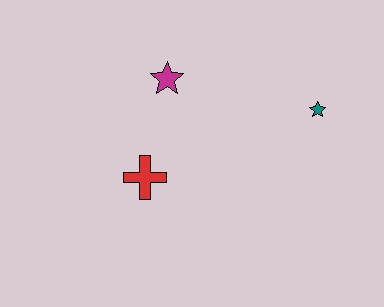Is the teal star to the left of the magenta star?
No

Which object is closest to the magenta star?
The red cross is closest to the magenta star.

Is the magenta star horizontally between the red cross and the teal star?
Yes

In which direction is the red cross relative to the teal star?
The red cross is to the left of the teal star.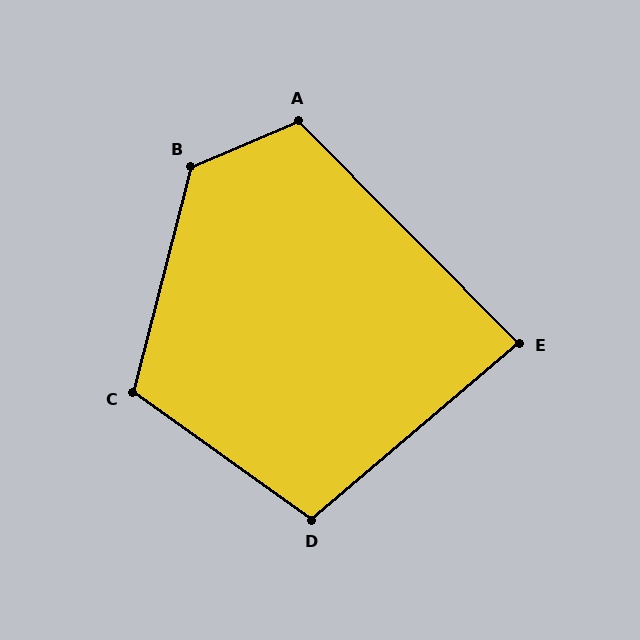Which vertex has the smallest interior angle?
E, at approximately 86 degrees.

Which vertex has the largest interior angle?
B, at approximately 127 degrees.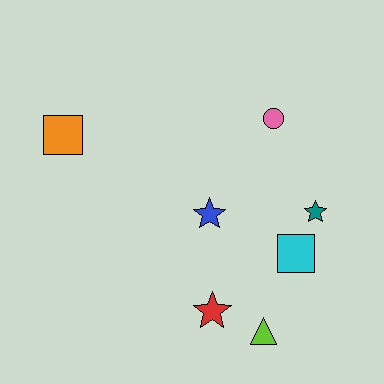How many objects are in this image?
There are 7 objects.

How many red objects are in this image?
There is 1 red object.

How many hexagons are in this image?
There are no hexagons.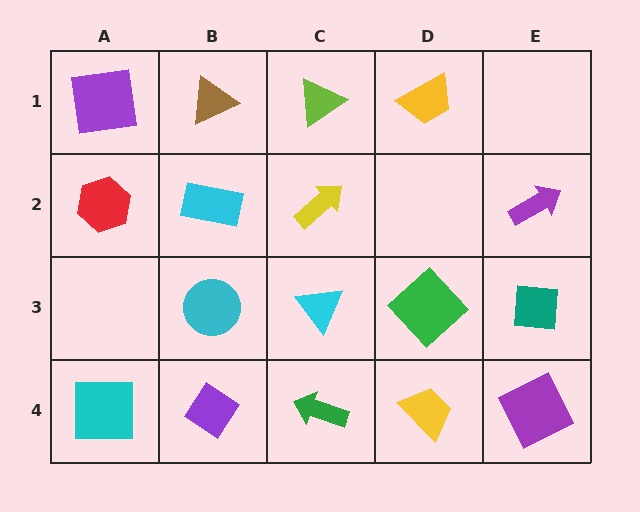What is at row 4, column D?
A yellow trapezoid.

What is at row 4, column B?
A purple diamond.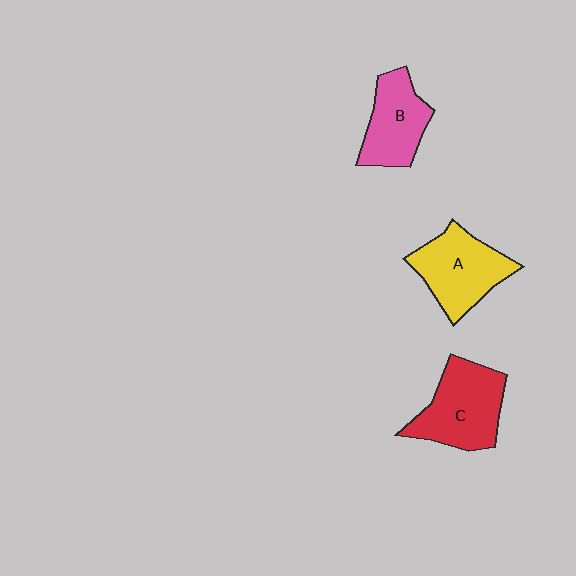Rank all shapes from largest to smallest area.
From largest to smallest: C (red), A (yellow), B (pink).